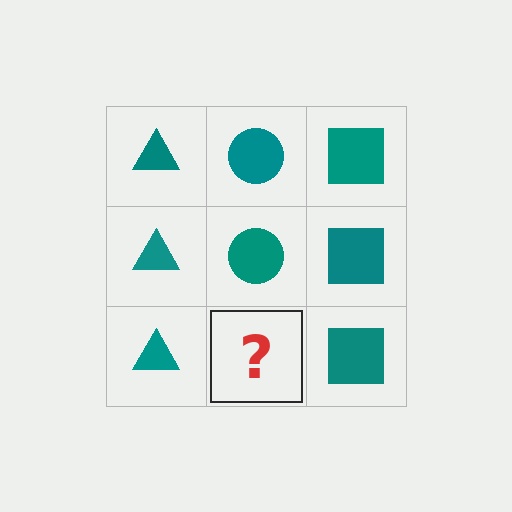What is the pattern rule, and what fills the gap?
The rule is that each column has a consistent shape. The gap should be filled with a teal circle.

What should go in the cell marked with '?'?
The missing cell should contain a teal circle.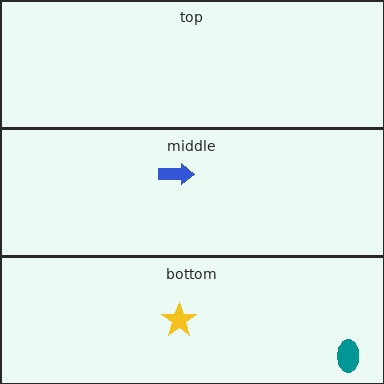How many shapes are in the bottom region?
2.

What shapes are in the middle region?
The blue arrow.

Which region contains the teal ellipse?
The bottom region.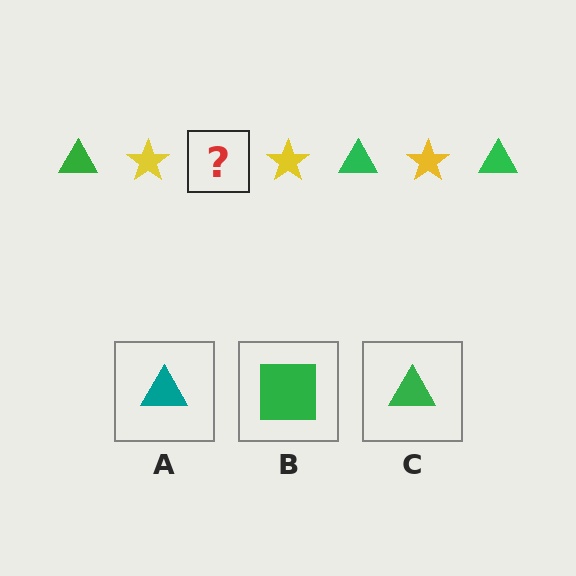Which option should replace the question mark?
Option C.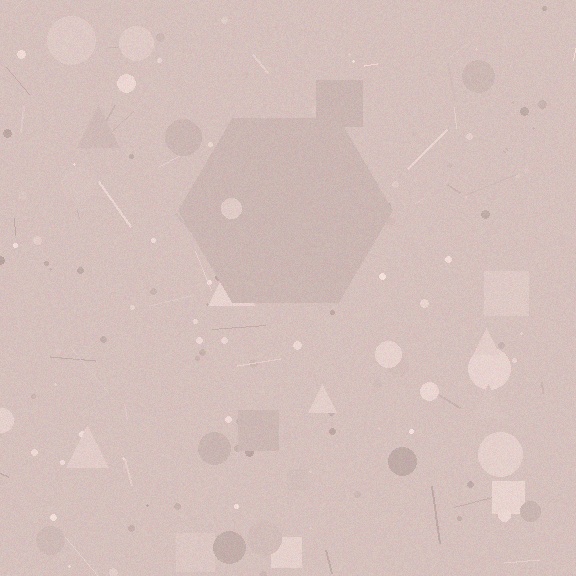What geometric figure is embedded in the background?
A hexagon is embedded in the background.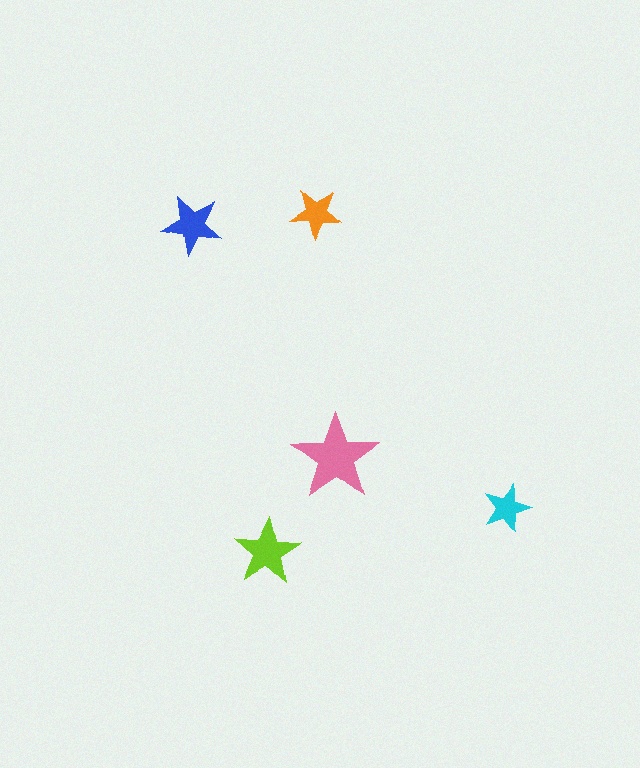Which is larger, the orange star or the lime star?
The lime one.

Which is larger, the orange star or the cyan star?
The orange one.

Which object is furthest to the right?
The cyan star is rightmost.